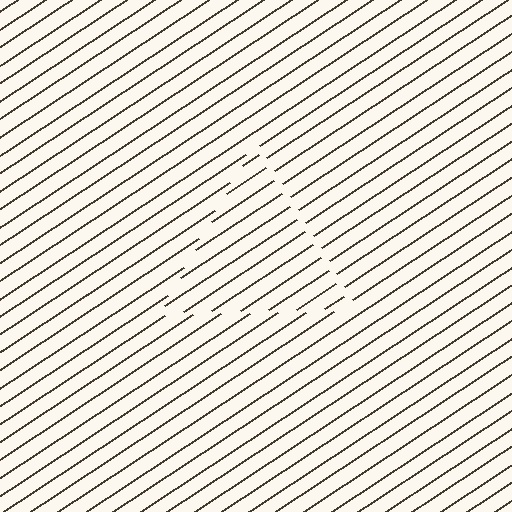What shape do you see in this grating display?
An illusory triangle. The interior of the shape contains the same grating, shifted by half a period — the contour is defined by the phase discontinuity where line-ends from the inner and outer gratings abut.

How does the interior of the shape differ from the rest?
The interior of the shape contains the same grating, shifted by half a period — the contour is defined by the phase discontinuity where line-ends from the inner and outer gratings abut.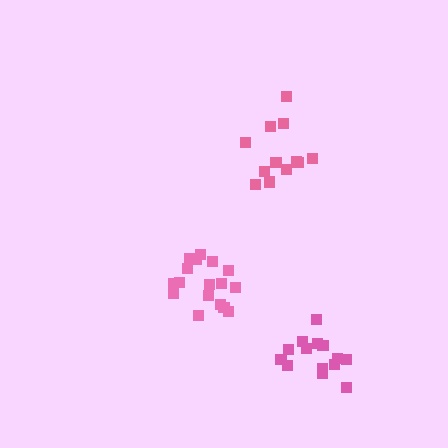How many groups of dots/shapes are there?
There are 3 groups.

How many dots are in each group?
Group 1: 17 dots, Group 2: 14 dots, Group 3: 12 dots (43 total).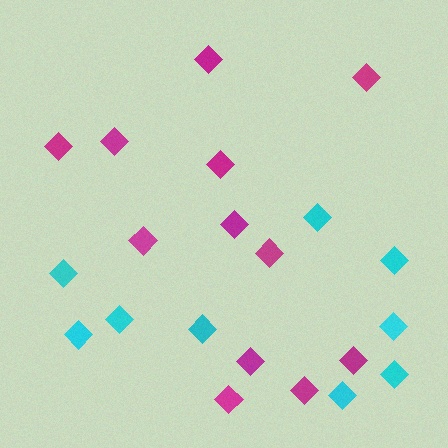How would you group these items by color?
There are 2 groups: one group of cyan diamonds (9) and one group of magenta diamonds (12).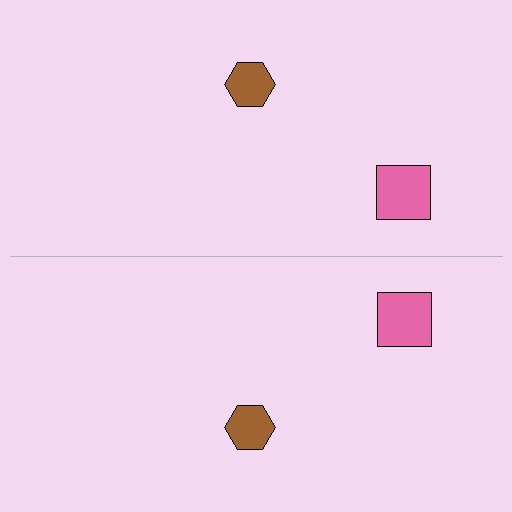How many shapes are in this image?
There are 4 shapes in this image.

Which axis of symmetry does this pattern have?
The pattern has a horizontal axis of symmetry running through the center of the image.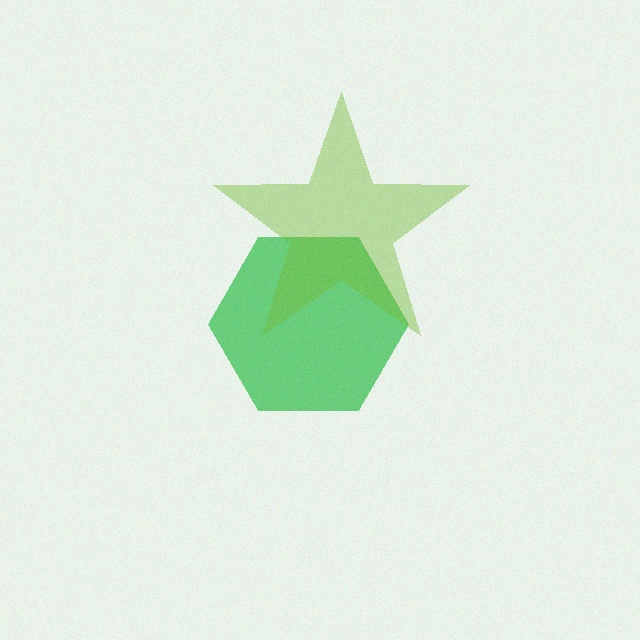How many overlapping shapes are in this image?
There are 2 overlapping shapes in the image.